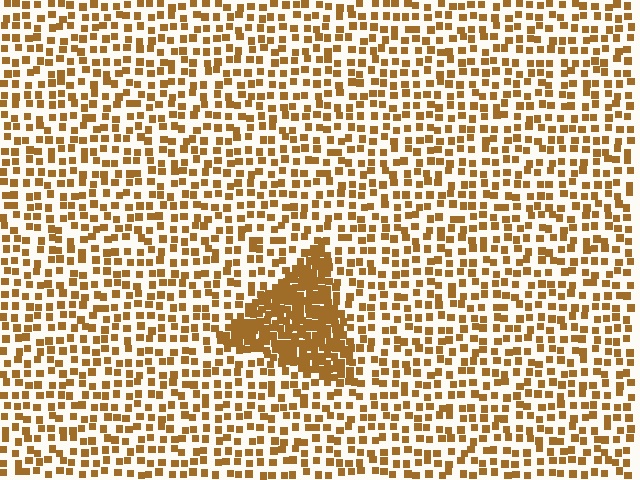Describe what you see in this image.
The image contains small brown elements arranged at two different densities. A triangle-shaped region is visible where the elements are more densely packed than the surrounding area.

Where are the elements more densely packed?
The elements are more densely packed inside the triangle boundary.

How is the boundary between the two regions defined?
The boundary is defined by a change in element density (approximately 2.7x ratio). All elements are the same color, size, and shape.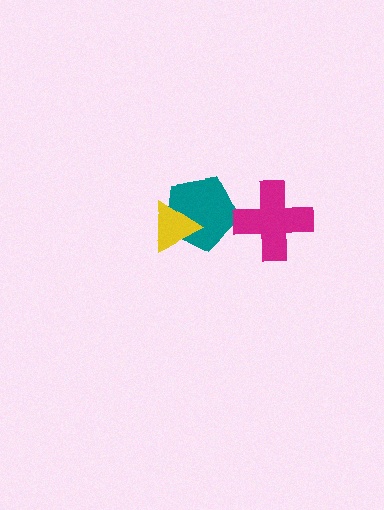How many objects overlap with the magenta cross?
0 objects overlap with the magenta cross.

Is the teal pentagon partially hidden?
Yes, it is partially covered by another shape.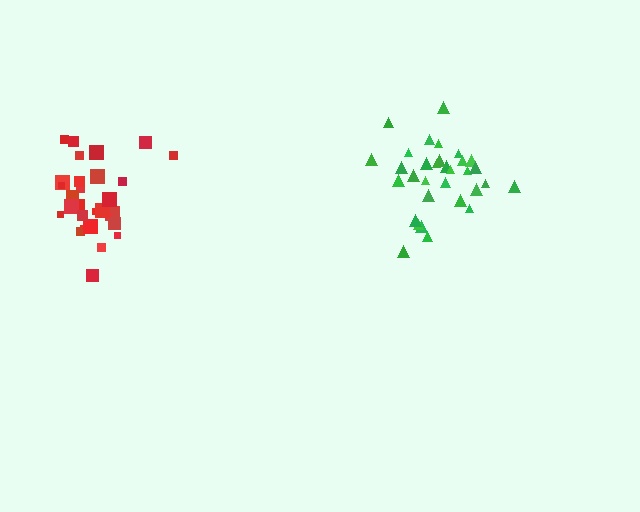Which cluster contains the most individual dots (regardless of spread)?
Green (32).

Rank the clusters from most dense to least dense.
green, red.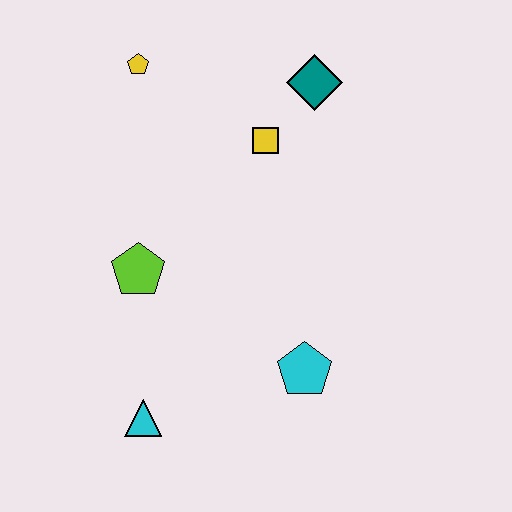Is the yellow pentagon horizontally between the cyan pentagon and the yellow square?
No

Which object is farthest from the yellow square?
The cyan triangle is farthest from the yellow square.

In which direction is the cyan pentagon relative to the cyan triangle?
The cyan pentagon is to the right of the cyan triangle.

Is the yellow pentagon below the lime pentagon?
No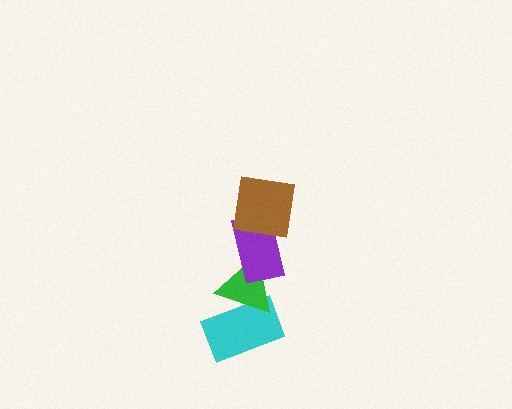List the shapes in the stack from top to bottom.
From top to bottom: the brown square, the purple rectangle, the green triangle, the cyan rectangle.